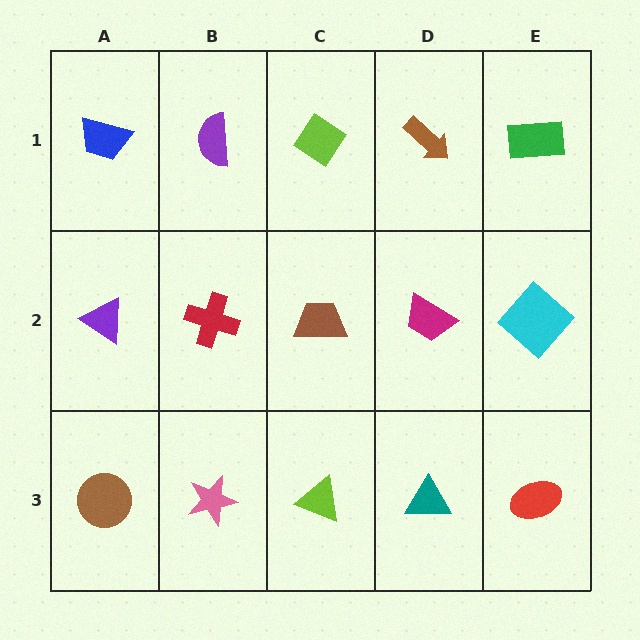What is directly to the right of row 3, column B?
A lime triangle.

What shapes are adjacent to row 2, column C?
A lime diamond (row 1, column C), a lime triangle (row 3, column C), a red cross (row 2, column B), a magenta trapezoid (row 2, column D).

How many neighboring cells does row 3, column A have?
2.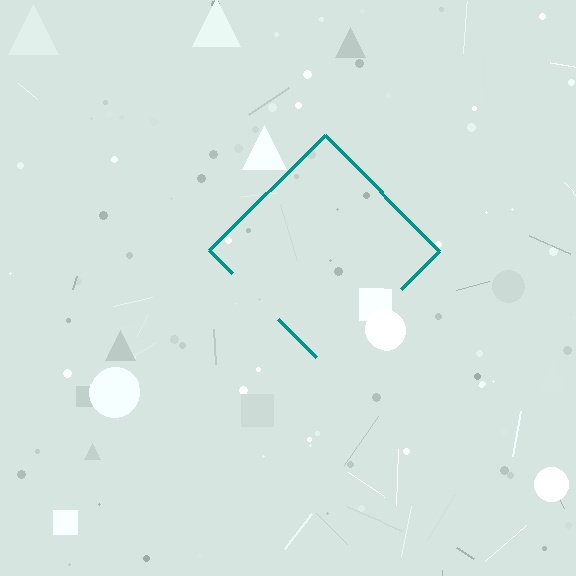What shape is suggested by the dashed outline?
The dashed outline suggests a diamond.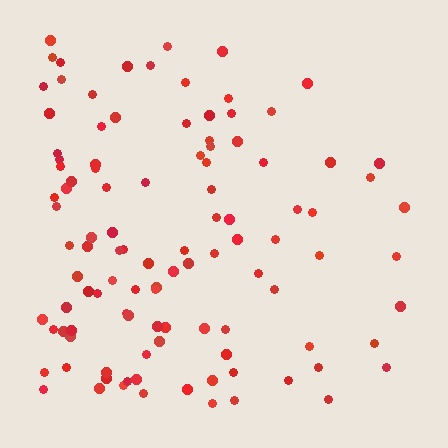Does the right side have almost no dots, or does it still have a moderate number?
Still a moderate number, just noticeably fewer than the left.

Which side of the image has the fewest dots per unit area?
The right.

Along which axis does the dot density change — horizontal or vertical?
Horizontal.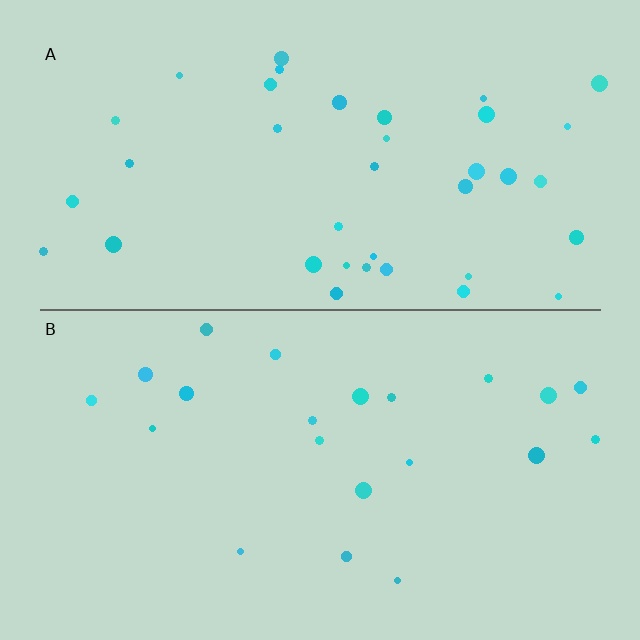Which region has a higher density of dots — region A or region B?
A (the top).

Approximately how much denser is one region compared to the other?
Approximately 1.8× — region A over region B.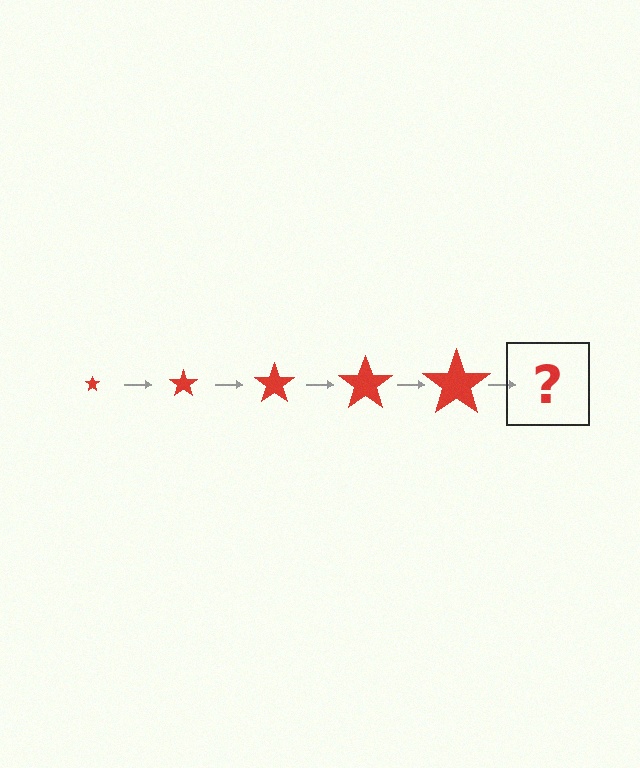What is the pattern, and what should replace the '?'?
The pattern is that the star gets progressively larger each step. The '?' should be a red star, larger than the previous one.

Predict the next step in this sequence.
The next step is a red star, larger than the previous one.